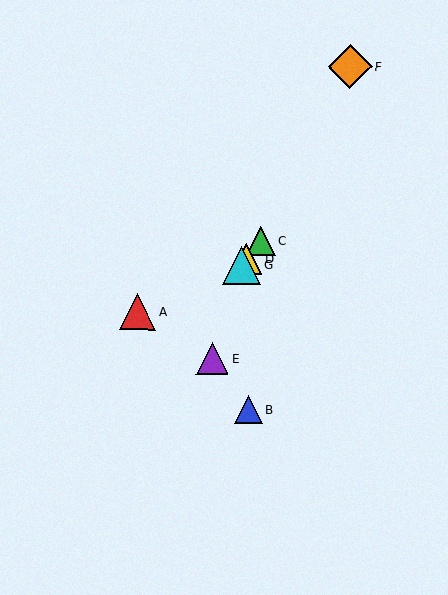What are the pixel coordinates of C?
Object C is at (261, 241).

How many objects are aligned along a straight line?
3 objects (C, D, G) are aligned along a straight line.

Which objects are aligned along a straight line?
Objects C, D, G are aligned along a straight line.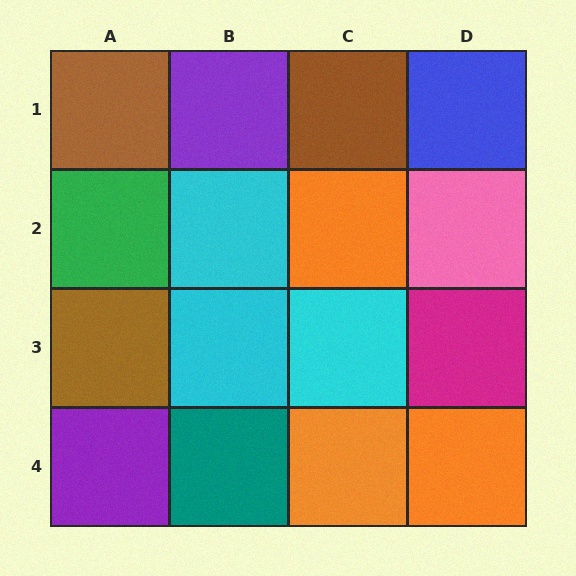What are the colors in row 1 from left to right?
Brown, purple, brown, blue.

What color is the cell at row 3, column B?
Cyan.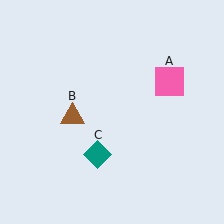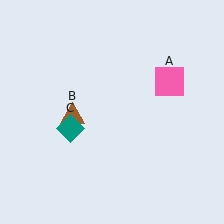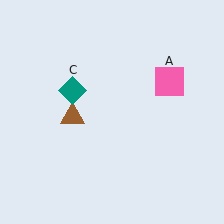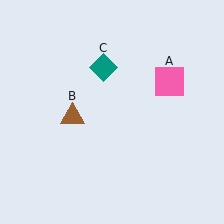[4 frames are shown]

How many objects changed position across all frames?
1 object changed position: teal diamond (object C).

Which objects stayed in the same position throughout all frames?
Pink square (object A) and brown triangle (object B) remained stationary.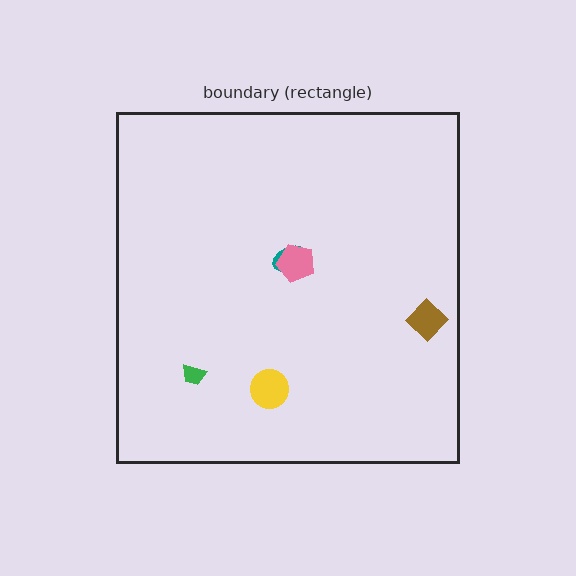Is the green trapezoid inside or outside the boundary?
Inside.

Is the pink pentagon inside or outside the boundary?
Inside.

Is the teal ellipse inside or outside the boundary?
Inside.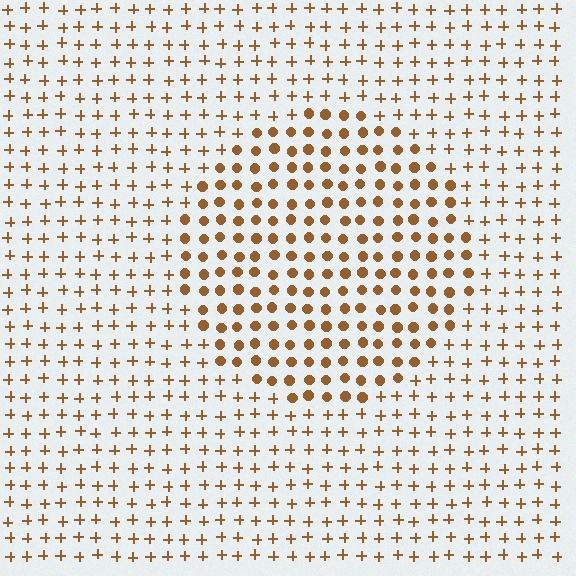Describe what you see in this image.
The image is filled with small brown elements arranged in a uniform grid. A circle-shaped region contains circles, while the surrounding area contains plus signs. The boundary is defined purely by the change in element shape.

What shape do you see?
I see a circle.